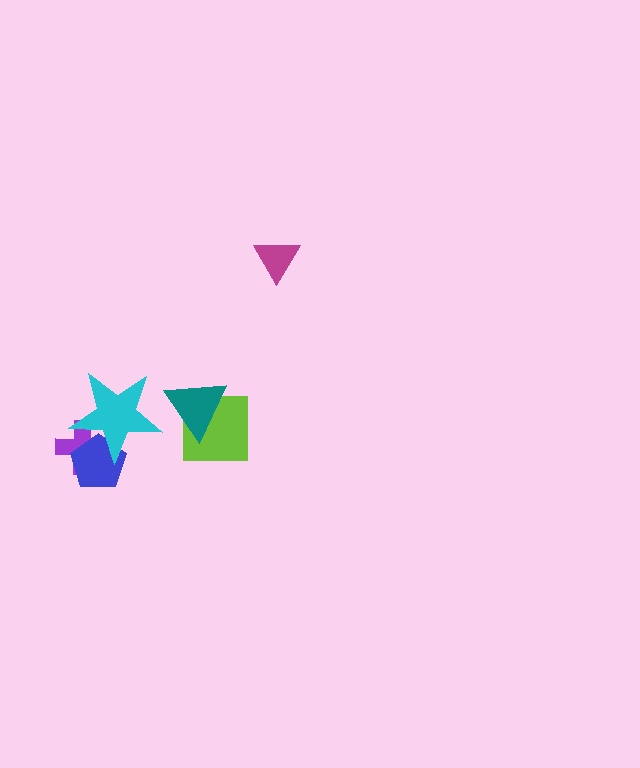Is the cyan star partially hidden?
No, no other shape covers it.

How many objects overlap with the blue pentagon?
2 objects overlap with the blue pentagon.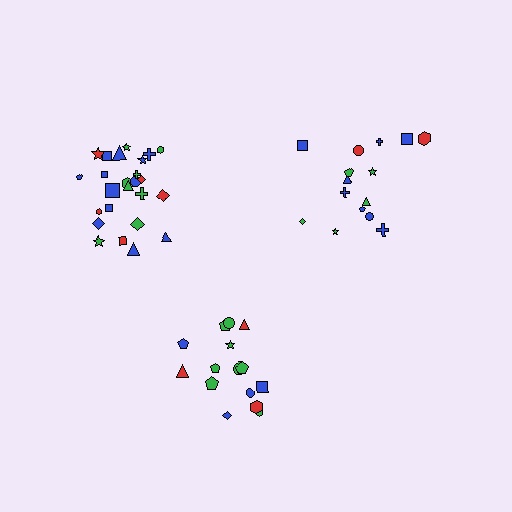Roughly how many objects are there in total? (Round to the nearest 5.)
Roughly 55 objects in total.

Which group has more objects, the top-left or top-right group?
The top-left group.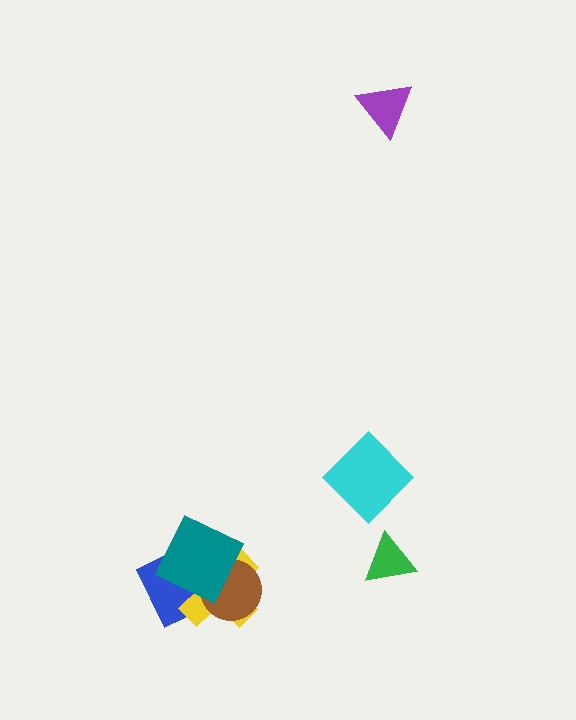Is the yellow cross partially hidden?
Yes, it is partially covered by another shape.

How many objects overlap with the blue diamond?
3 objects overlap with the blue diamond.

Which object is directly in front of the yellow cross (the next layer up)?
The brown circle is directly in front of the yellow cross.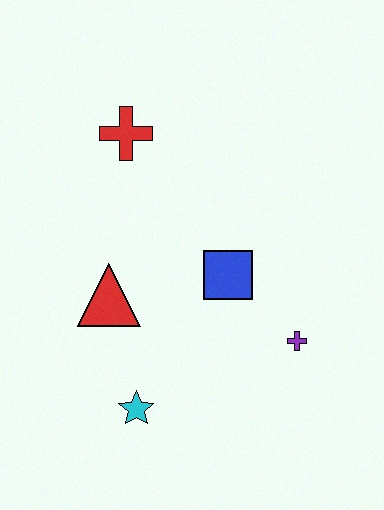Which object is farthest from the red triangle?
The purple cross is farthest from the red triangle.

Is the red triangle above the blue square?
No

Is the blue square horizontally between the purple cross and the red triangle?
Yes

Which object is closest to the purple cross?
The blue square is closest to the purple cross.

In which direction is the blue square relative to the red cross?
The blue square is below the red cross.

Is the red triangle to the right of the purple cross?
No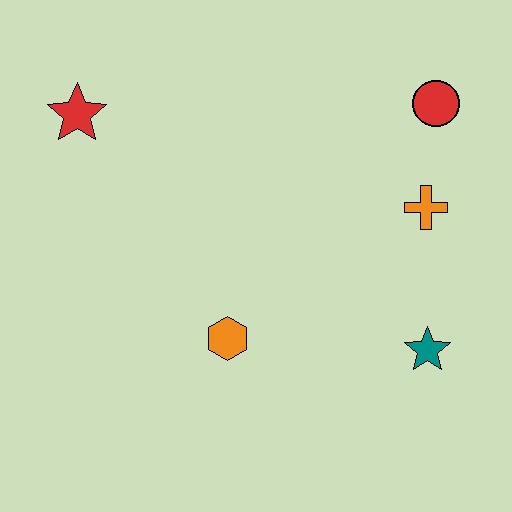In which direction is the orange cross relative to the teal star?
The orange cross is above the teal star.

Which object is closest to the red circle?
The orange cross is closest to the red circle.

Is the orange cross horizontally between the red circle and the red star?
Yes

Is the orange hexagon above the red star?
No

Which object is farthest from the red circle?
The red star is farthest from the red circle.